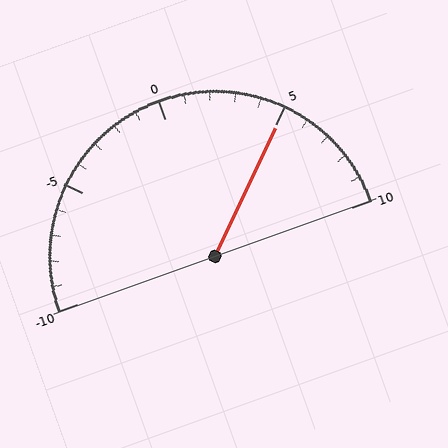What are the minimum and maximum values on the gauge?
The gauge ranges from -10 to 10.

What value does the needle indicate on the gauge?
The needle indicates approximately 5.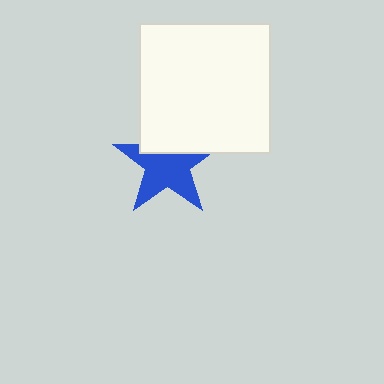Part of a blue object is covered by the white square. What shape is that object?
It is a star.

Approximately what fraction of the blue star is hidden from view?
Roughly 33% of the blue star is hidden behind the white square.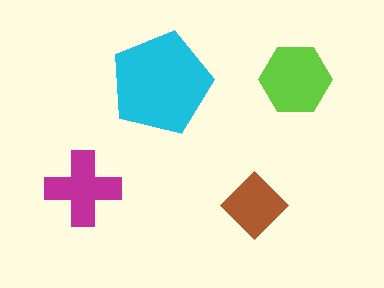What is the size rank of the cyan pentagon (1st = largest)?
1st.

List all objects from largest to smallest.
The cyan pentagon, the lime hexagon, the magenta cross, the brown diamond.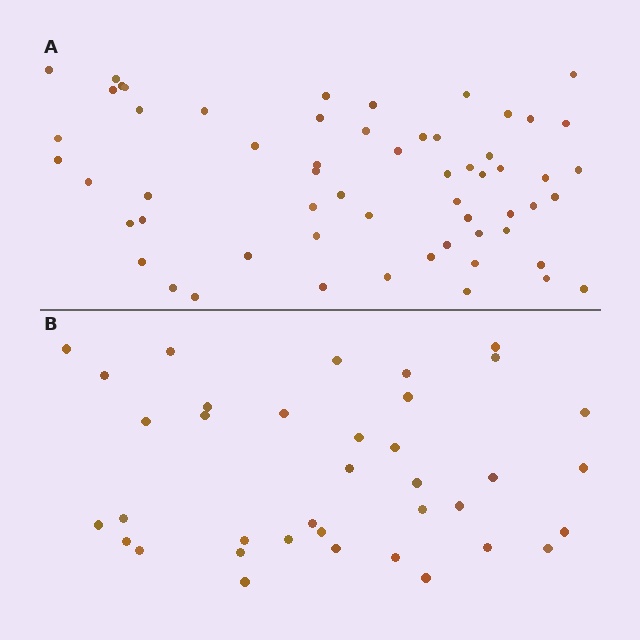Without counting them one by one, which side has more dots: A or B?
Region A (the top region) has more dots.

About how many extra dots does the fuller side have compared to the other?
Region A has approximately 20 more dots than region B.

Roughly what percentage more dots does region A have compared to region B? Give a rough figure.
About 60% more.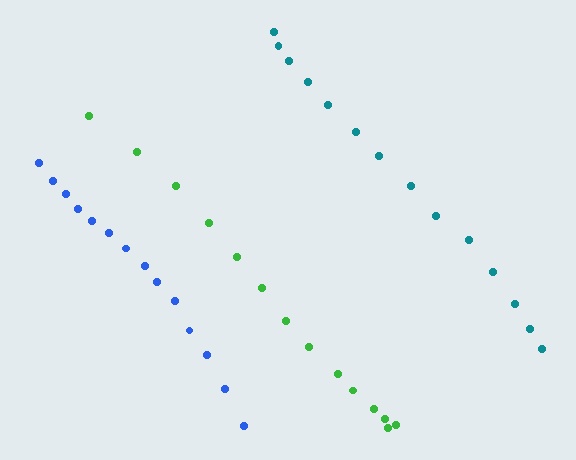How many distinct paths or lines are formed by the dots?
There are 3 distinct paths.